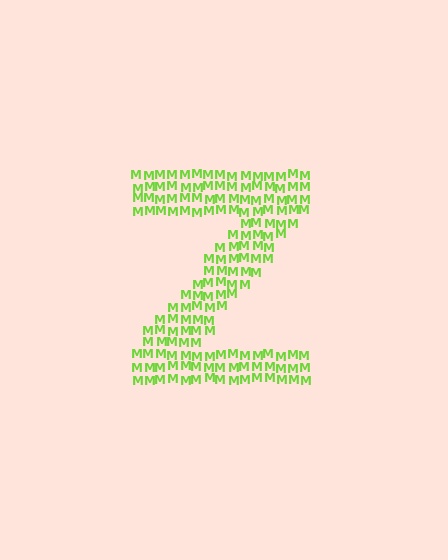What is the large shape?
The large shape is the letter Z.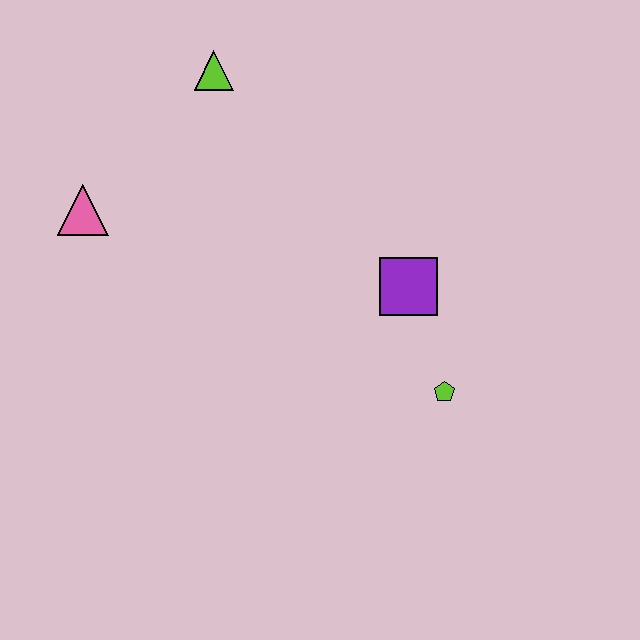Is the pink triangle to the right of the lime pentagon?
No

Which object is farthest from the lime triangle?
The lime pentagon is farthest from the lime triangle.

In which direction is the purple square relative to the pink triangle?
The purple square is to the right of the pink triangle.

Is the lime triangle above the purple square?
Yes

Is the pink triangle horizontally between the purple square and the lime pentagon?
No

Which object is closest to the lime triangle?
The pink triangle is closest to the lime triangle.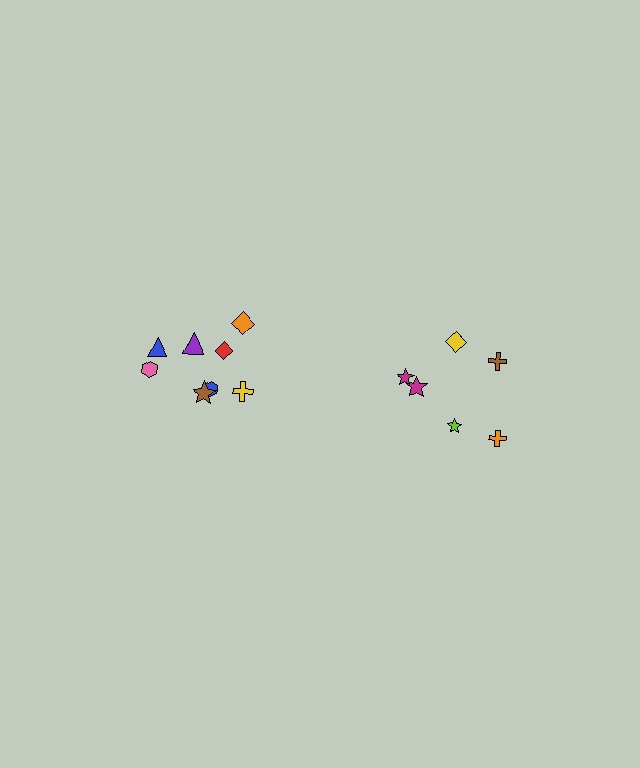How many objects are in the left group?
There are 8 objects.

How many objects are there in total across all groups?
There are 14 objects.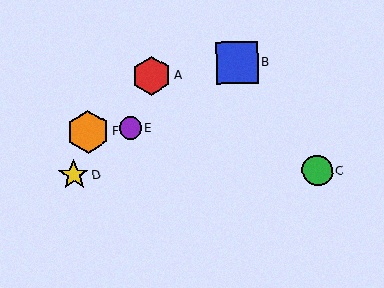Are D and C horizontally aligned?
Yes, both are at y≈175.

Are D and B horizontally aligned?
No, D is at y≈175 and B is at y≈62.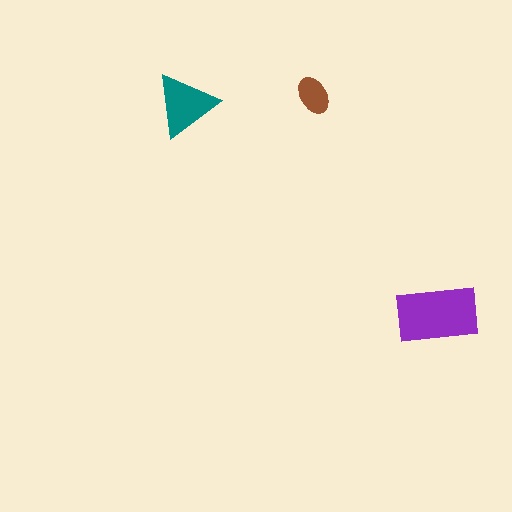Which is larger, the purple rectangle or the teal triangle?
The purple rectangle.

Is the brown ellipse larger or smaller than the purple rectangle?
Smaller.